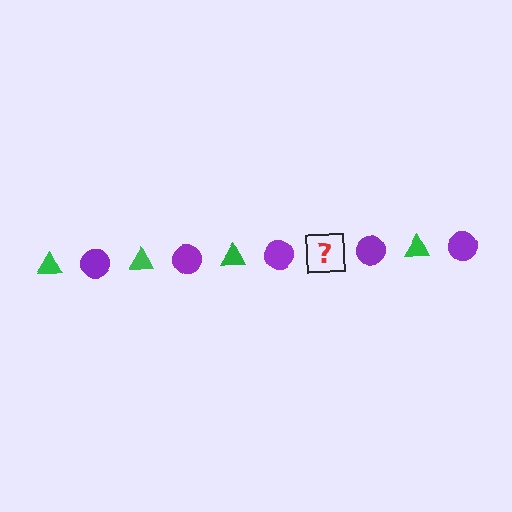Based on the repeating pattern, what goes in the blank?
The blank should be a green triangle.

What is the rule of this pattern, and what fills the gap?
The rule is that the pattern alternates between green triangle and purple circle. The gap should be filled with a green triangle.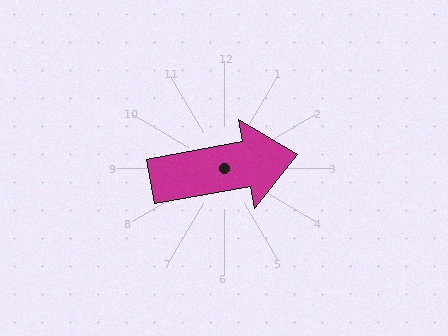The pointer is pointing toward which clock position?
Roughly 3 o'clock.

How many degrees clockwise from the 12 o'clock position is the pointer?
Approximately 80 degrees.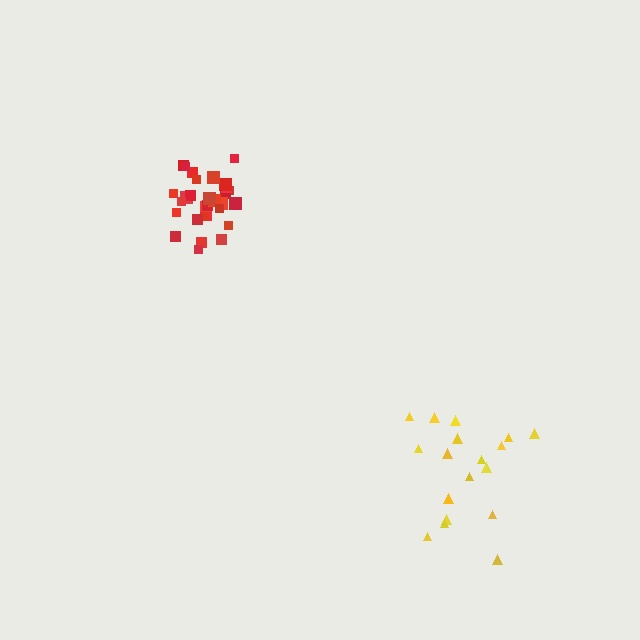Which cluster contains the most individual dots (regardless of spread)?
Red (30).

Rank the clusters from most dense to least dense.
red, yellow.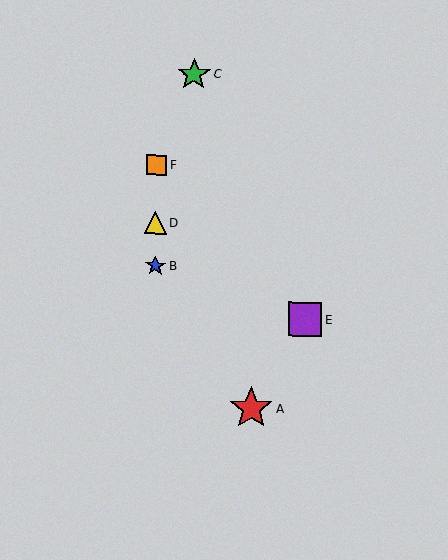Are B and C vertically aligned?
No, B is at x≈156 and C is at x≈194.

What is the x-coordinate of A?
Object A is at x≈251.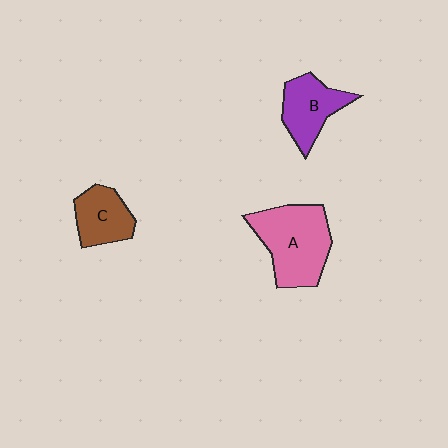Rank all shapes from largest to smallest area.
From largest to smallest: A (pink), B (purple), C (brown).